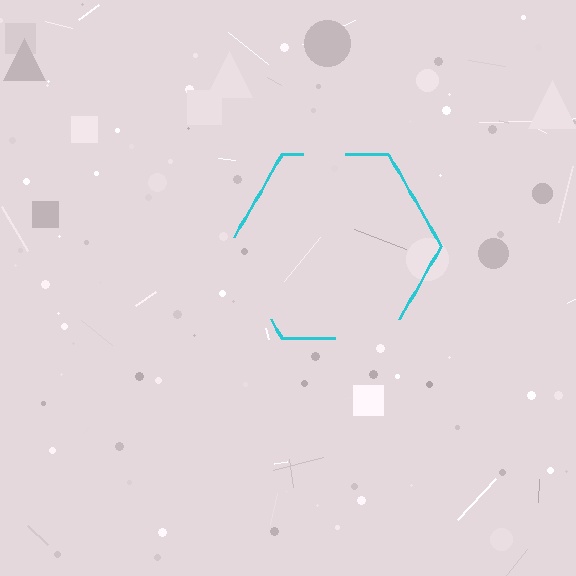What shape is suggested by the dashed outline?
The dashed outline suggests a hexagon.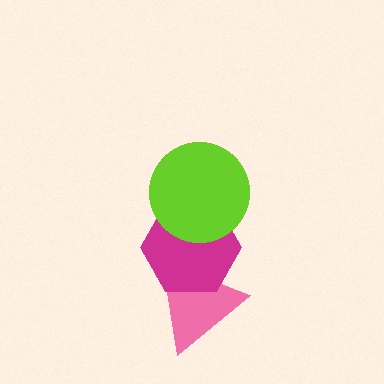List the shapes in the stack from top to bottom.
From top to bottom: the lime circle, the magenta hexagon, the pink triangle.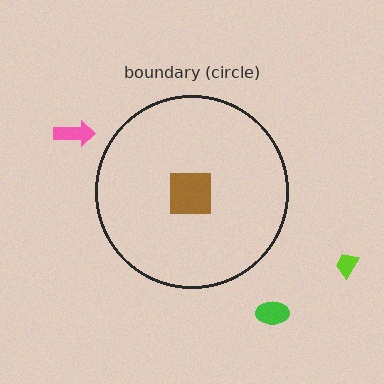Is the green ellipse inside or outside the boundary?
Outside.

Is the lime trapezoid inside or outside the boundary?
Outside.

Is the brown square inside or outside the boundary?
Inside.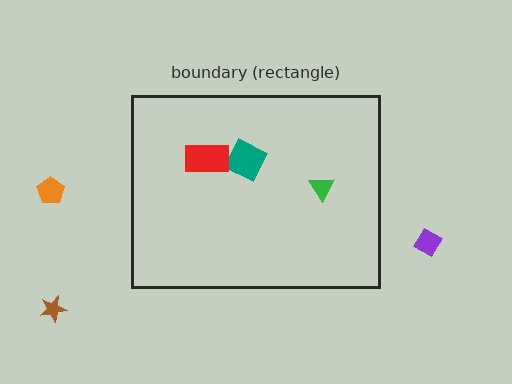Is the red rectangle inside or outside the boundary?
Inside.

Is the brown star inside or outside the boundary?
Outside.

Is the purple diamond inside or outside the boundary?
Outside.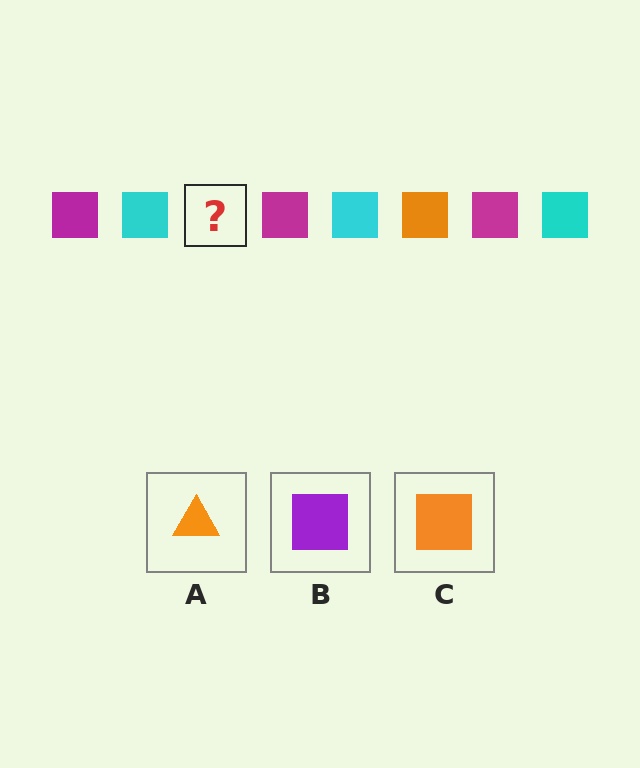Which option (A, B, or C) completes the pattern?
C.